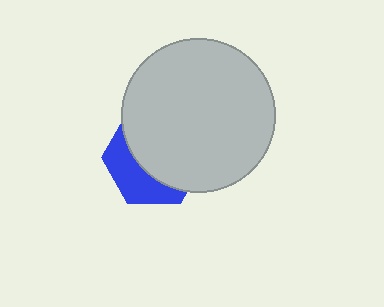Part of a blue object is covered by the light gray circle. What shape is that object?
It is a hexagon.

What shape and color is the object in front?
The object in front is a light gray circle.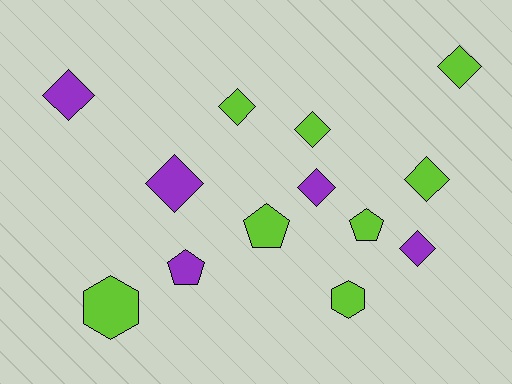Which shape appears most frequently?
Diamond, with 8 objects.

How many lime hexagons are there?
There are 2 lime hexagons.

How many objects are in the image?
There are 13 objects.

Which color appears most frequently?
Lime, with 8 objects.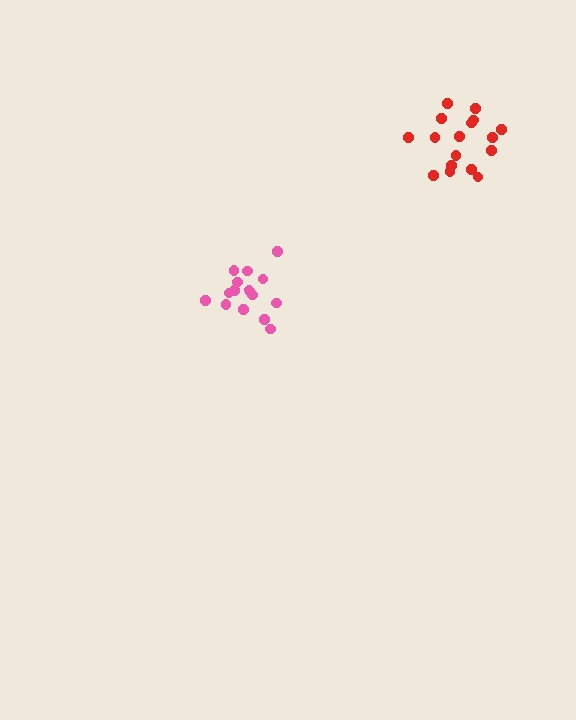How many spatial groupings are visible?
There are 2 spatial groupings.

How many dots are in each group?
Group 1: 17 dots, Group 2: 16 dots (33 total).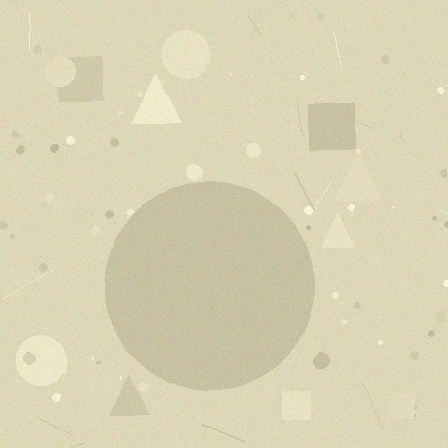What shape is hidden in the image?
A circle is hidden in the image.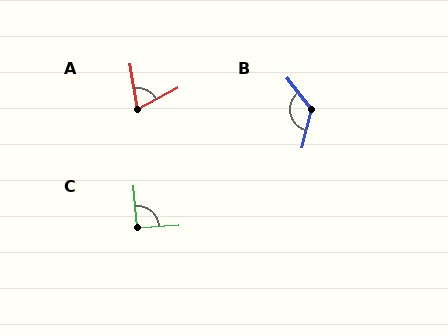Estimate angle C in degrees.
Approximately 91 degrees.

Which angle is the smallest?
A, at approximately 71 degrees.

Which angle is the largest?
B, at approximately 128 degrees.